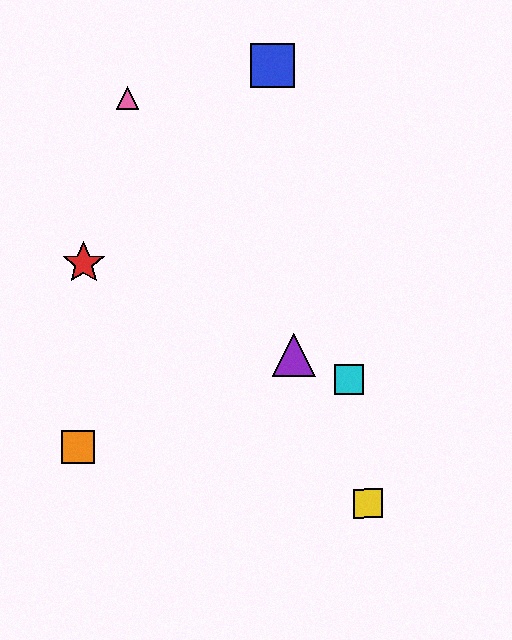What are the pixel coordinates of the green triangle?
The green triangle is at (294, 355).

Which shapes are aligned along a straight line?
The red star, the green triangle, the purple triangle, the cyan square are aligned along a straight line.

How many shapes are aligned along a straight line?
4 shapes (the red star, the green triangle, the purple triangle, the cyan square) are aligned along a straight line.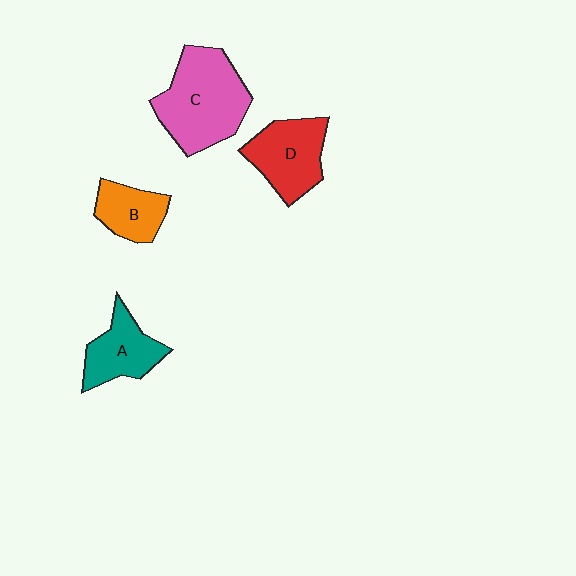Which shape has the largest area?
Shape C (pink).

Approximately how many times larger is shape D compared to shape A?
Approximately 1.2 times.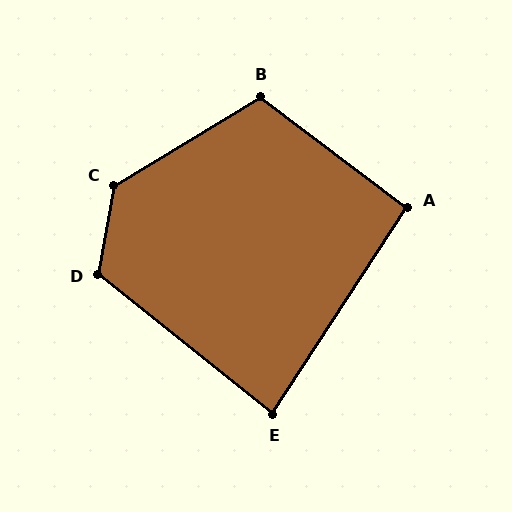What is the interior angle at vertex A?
Approximately 94 degrees (approximately right).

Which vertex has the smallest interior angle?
E, at approximately 84 degrees.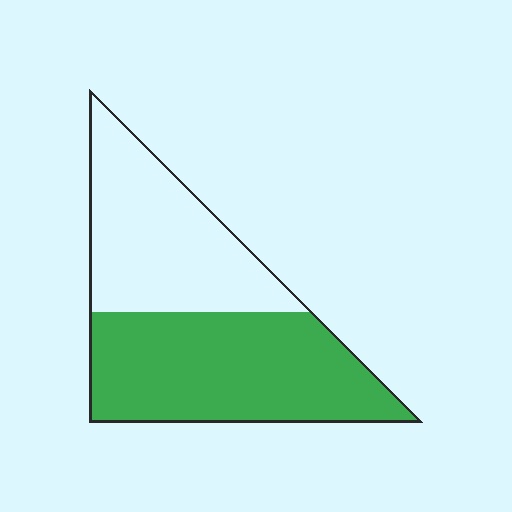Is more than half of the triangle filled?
Yes.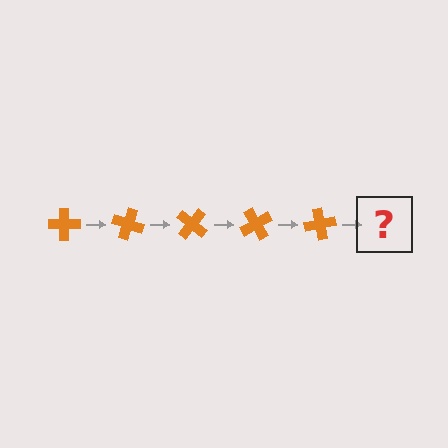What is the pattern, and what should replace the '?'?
The pattern is that the cross rotates 20 degrees each step. The '?' should be an orange cross rotated 100 degrees.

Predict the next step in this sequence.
The next step is an orange cross rotated 100 degrees.